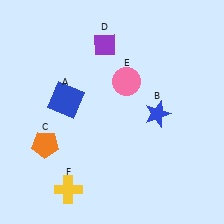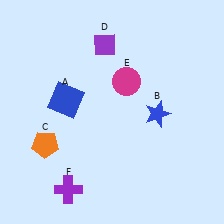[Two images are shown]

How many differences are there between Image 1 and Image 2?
There are 2 differences between the two images.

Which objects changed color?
E changed from pink to magenta. F changed from yellow to purple.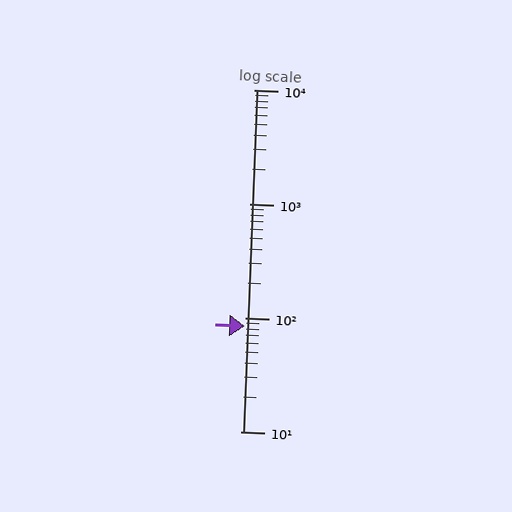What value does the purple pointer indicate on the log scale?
The pointer indicates approximately 85.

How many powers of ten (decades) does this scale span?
The scale spans 3 decades, from 10 to 10000.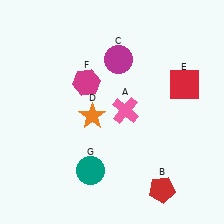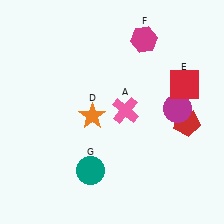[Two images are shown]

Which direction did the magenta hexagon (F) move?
The magenta hexagon (F) moved right.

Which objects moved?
The objects that moved are: the red pentagon (B), the magenta circle (C), the magenta hexagon (F).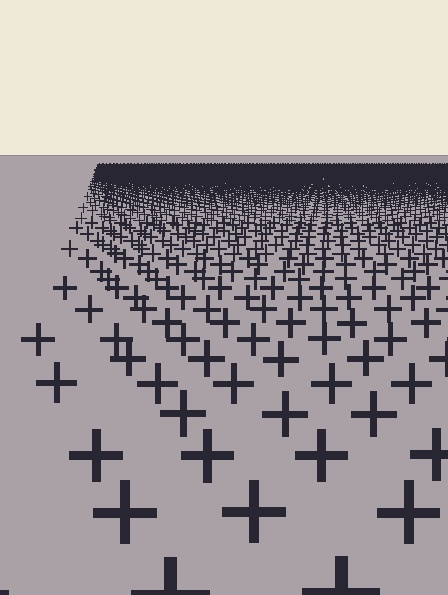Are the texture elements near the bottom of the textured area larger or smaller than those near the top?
Larger. Near the bottom, elements are closer to the viewer and appear at a bigger on-screen size.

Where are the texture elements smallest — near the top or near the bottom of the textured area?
Near the top.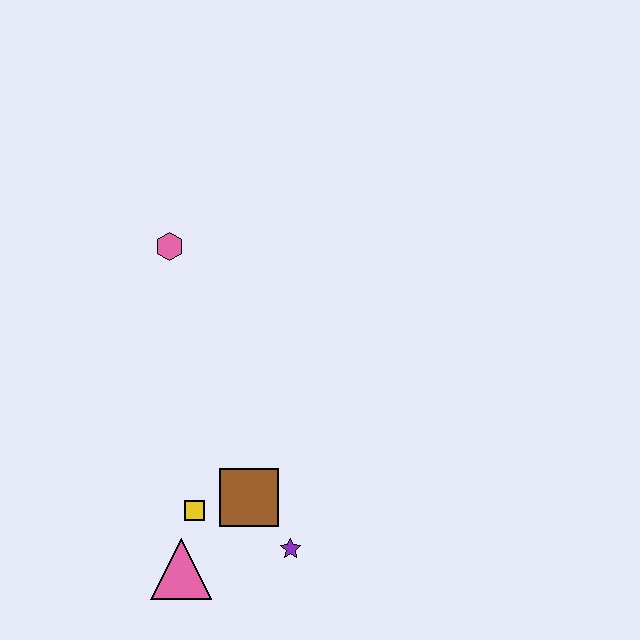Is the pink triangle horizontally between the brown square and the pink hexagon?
Yes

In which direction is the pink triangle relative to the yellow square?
The pink triangle is below the yellow square.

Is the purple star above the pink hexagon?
No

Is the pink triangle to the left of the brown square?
Yes